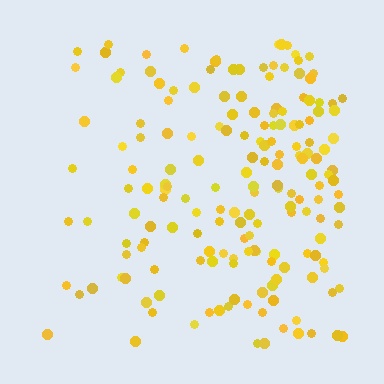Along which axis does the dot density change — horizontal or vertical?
Horizontal.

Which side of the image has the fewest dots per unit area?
The left.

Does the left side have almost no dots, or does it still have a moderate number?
Still a moderate number, just noticeably fewer than the right.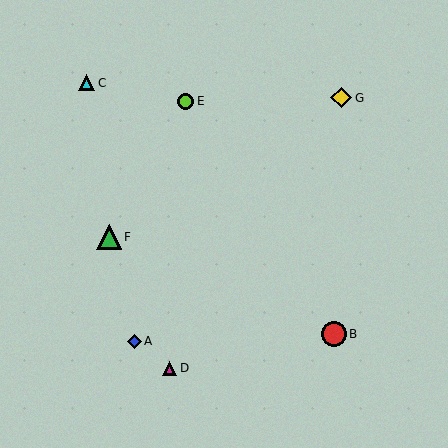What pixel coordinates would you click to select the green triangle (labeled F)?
Click at (109, 237) to select the green triangle F.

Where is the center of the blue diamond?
The center of the blue diamond is at (134, 341).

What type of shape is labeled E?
Shape E is a lime circle.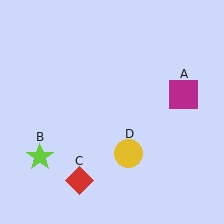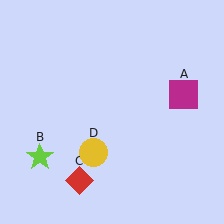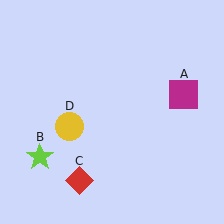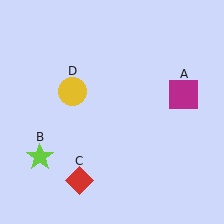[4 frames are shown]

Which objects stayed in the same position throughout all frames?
Magenta square (object A) and lime star (object B) and red diamond (object C) remained stationary.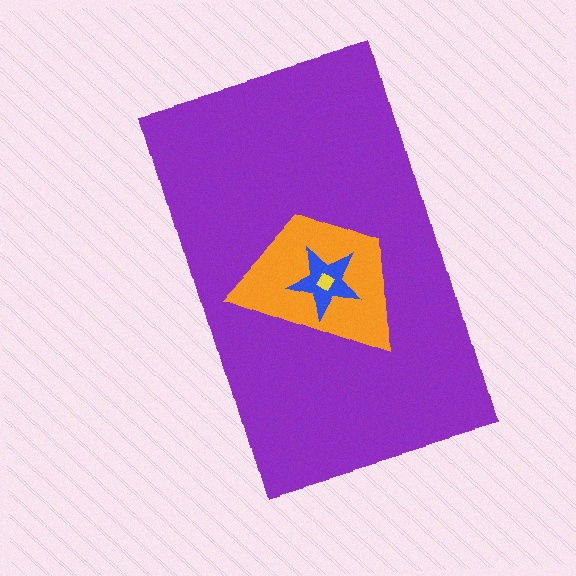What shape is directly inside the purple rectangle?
The orange trapezoid.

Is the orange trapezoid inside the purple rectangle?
Yes.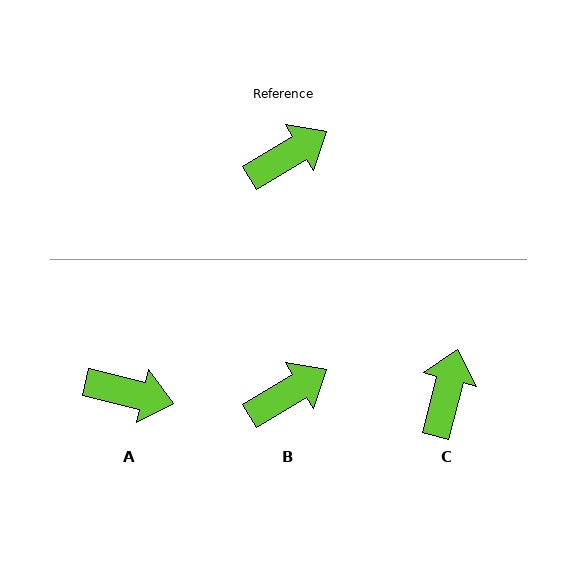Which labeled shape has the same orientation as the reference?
B.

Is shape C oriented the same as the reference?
No, it is off by about 45 degrees.